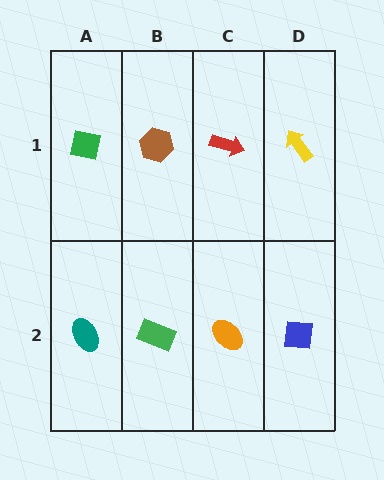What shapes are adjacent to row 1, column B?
A green rectangle (row 2, column B), a green square (row 1, column A), a red arrow (row 1, column C).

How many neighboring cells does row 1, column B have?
3.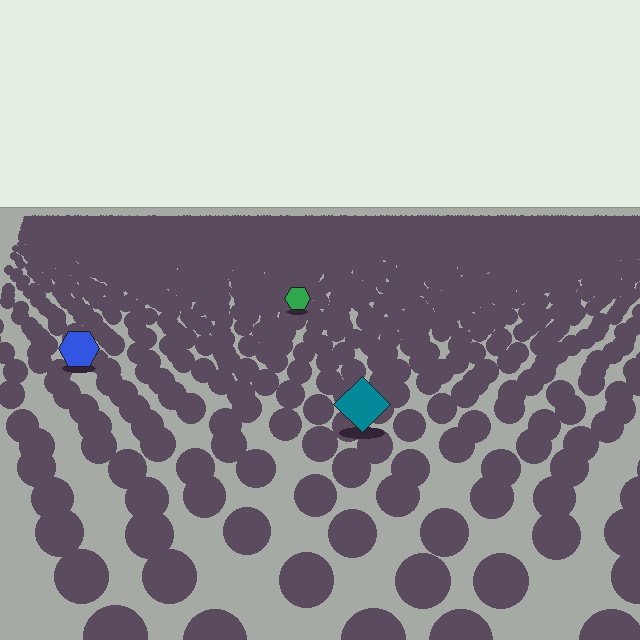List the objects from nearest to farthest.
From nearest to farthest: the teal diamond, the blue hexagon, the green hexagon.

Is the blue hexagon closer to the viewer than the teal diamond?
No. The teal diamond is closer — you can tell from the texture gradient: the ground texture is coarser near it.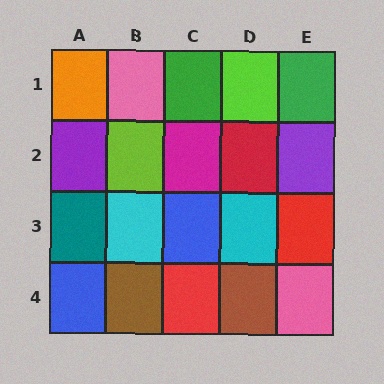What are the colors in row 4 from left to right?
Blue, brown, red, brown, pink.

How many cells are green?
2 cells are green.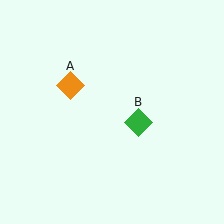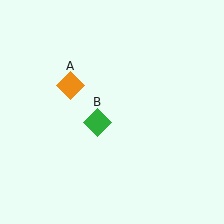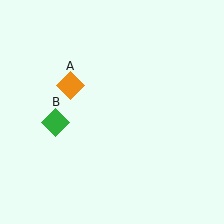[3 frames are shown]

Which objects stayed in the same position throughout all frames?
Orange diamond (object A) remained stationary.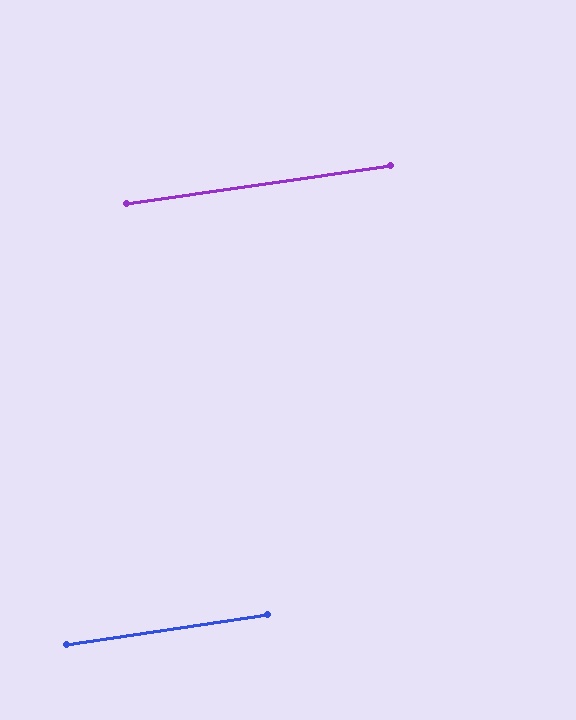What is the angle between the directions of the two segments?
Approximately 0 degrees.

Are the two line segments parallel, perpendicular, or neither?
Parallel — their directions differ by only 0.4°.